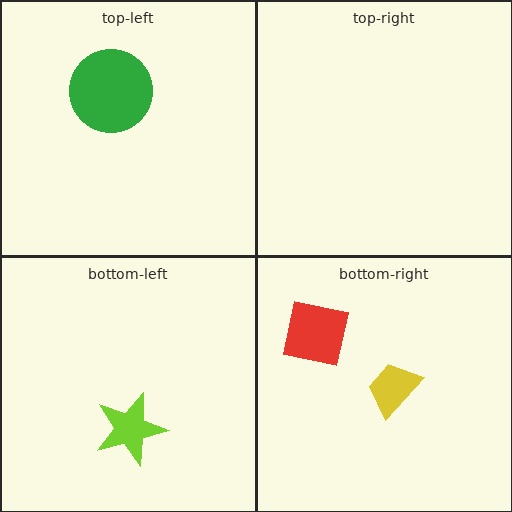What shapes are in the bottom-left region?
The lime star.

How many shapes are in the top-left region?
1.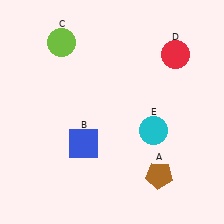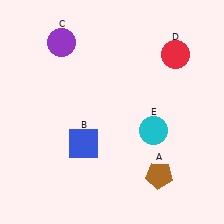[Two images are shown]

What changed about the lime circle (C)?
In Image 1, C is lime. In Image 2, it changed to purple.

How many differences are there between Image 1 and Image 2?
There is 1 difference between the two images.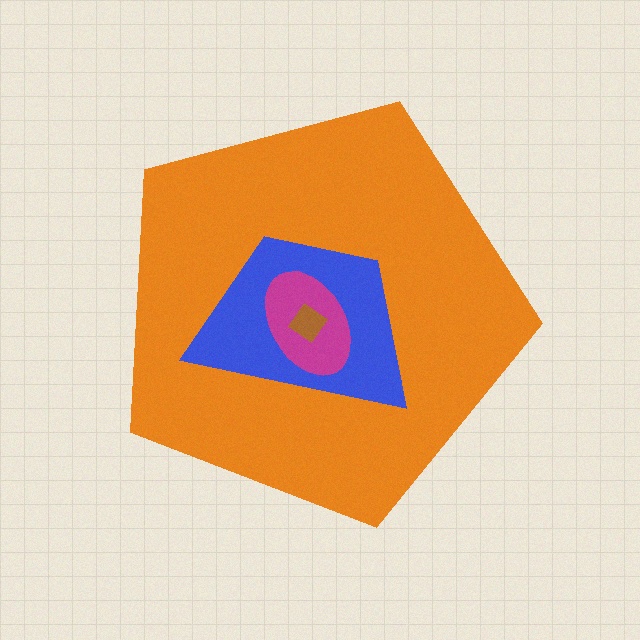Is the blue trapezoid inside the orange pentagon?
Yes.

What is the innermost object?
The brown diamond.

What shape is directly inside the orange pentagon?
The blue trapezoid.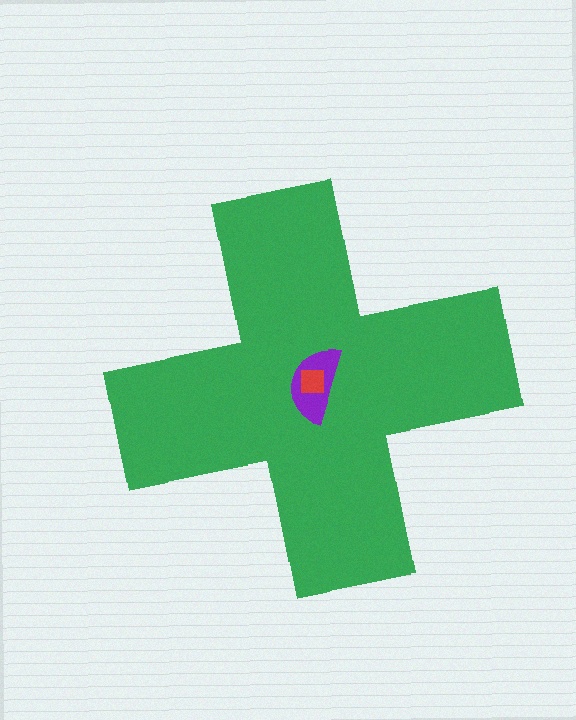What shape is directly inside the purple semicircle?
The red square.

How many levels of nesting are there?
3.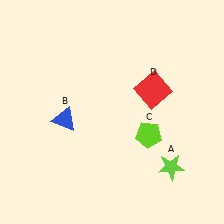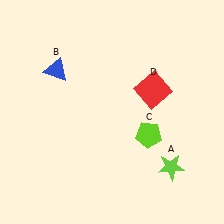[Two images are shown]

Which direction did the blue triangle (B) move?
The blue triangle (B) moved up.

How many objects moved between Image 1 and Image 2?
1 object moved between the two images.